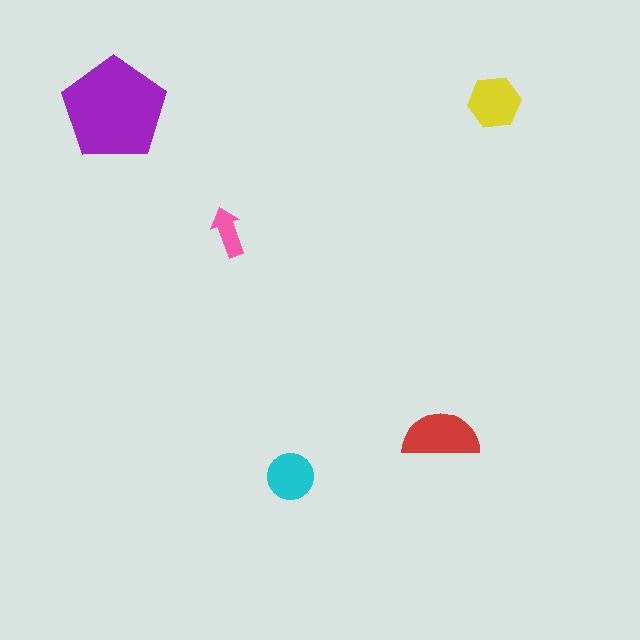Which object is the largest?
The purple pentagon.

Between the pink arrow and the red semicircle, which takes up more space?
The red semicircle.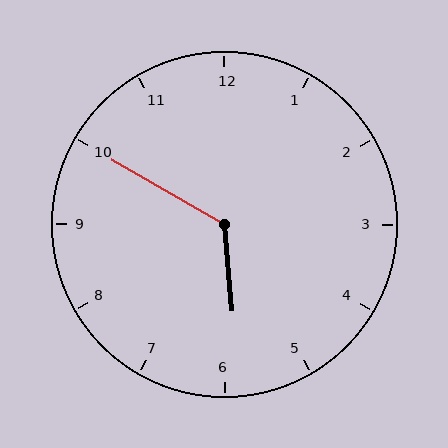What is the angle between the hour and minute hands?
Approximately 125 degrees.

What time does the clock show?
5:50.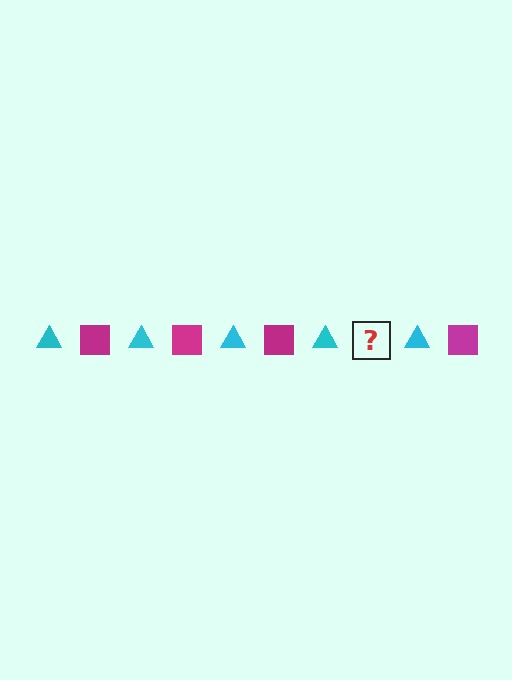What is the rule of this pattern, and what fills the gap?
The rule is that the pattern alternates between cyan triangle and magenta square. The gap should be filled with a magenta square.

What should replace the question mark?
The question mark should be replaced with a magenta square.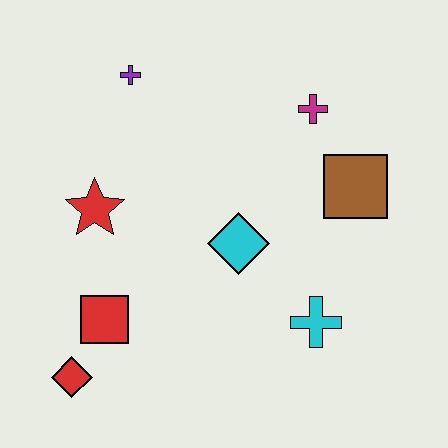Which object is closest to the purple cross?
The red star is closest to the purple cross.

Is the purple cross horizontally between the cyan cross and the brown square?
No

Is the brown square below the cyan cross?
No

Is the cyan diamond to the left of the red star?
No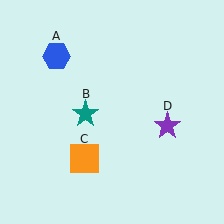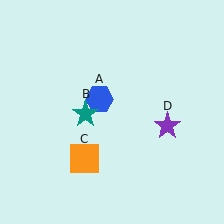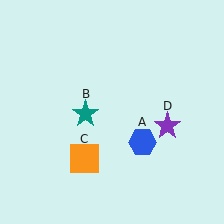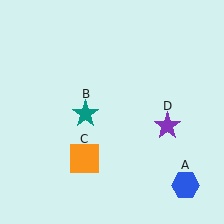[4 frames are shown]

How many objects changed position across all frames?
1 object changed position: blue hexagon (object A).